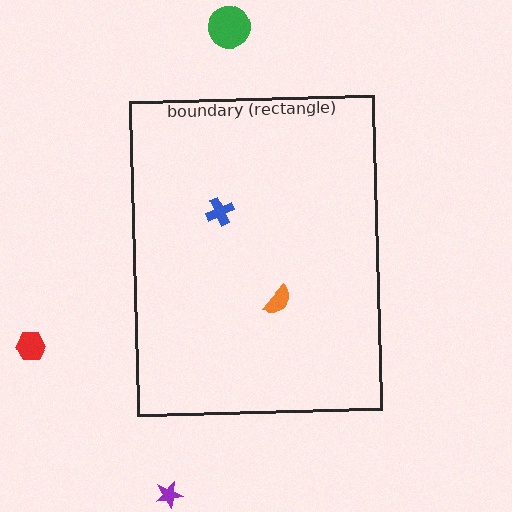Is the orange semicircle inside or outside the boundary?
Inside.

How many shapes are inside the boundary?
2 inside, 3 outside.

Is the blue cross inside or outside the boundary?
Inside.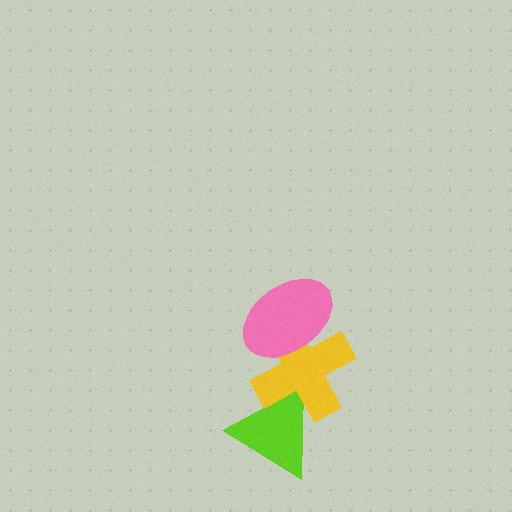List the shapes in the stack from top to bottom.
From top to bottom: the pink ellipse, the yellow cross, the lime triangle.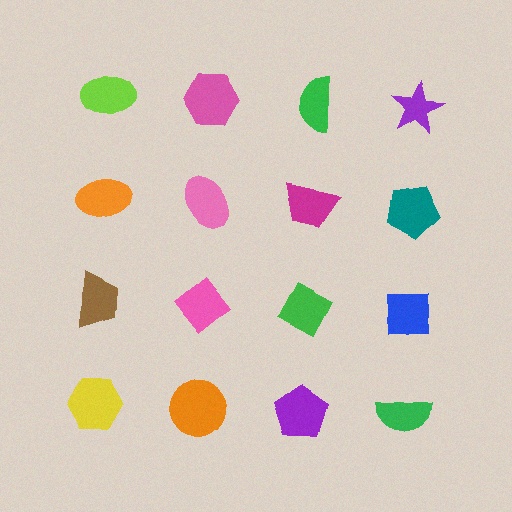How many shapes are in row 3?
4 shapes.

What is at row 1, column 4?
A purple star.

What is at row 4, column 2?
An orange circle.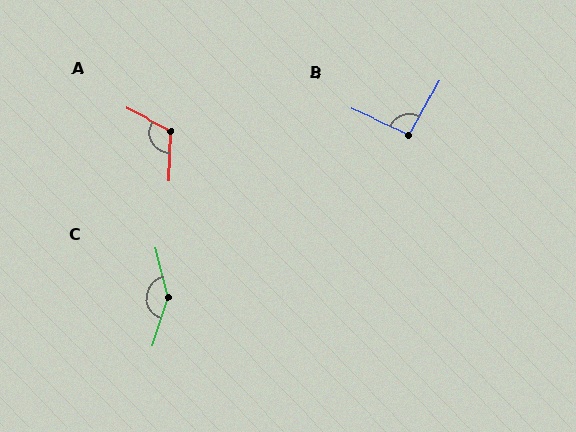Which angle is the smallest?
B, at approximately 95 degrees.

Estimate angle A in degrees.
Approximately 116 degrees.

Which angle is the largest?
C, at approximately 148 degrees.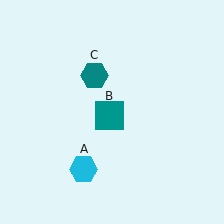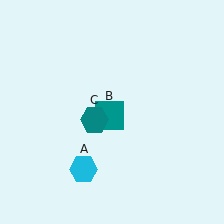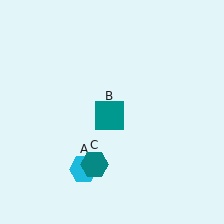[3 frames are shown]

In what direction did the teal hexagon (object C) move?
The teal hexagon (object C) moved down.